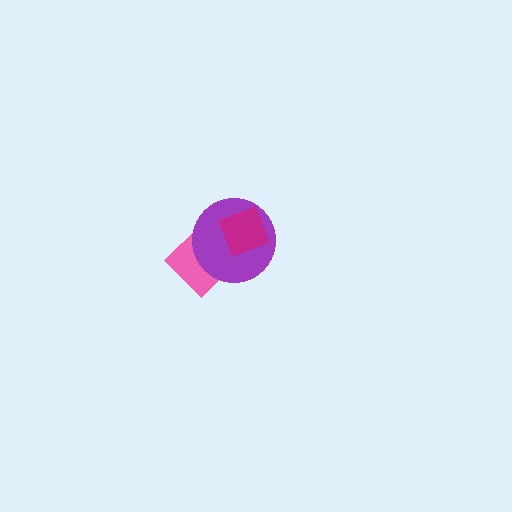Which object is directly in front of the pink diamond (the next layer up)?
The purple circle is directly in front of the pink diamond.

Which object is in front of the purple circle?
The magenta diamond is in front of the purple circle.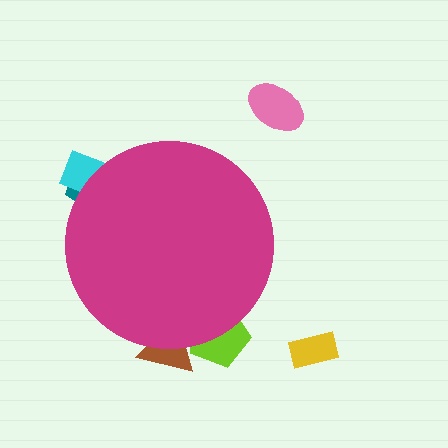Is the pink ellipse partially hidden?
No, the pink ellipse is fully visible.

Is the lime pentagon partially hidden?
Yes, the lime pentagon is partially hidden behind the magenta circle.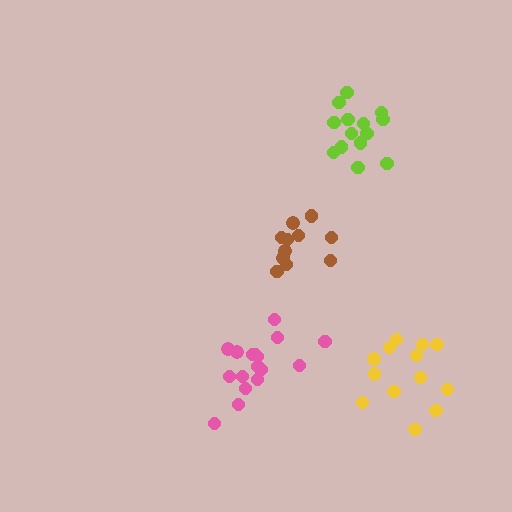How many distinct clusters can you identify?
There are 4 distinct clusters.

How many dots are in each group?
Group 1: 14 dots, Group 2: 11 dots, Group 3: 17 dots, Group 4: 13 dots (55 total).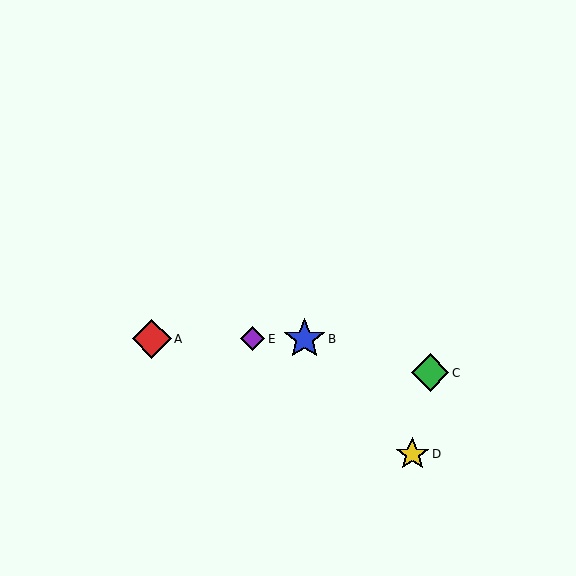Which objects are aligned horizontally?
Objects A, B, E are aligned horizontally.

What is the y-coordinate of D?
Object D is at y≈454.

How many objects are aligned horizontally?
3 objects (A, B, E) are aligned horizontally.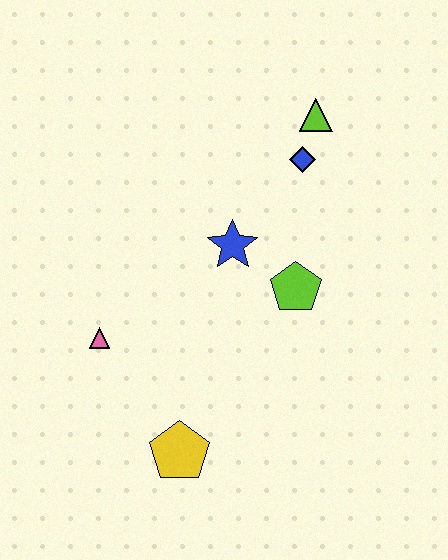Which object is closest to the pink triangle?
The yellow pentagon is closest to the pink triangle.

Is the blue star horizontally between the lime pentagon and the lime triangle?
No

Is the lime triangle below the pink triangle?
No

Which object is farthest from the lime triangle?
The yellow pentagon is farthest from the lime triangle.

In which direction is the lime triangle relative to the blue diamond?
The lime triangle is above the blue diamond.